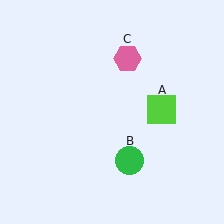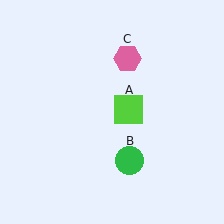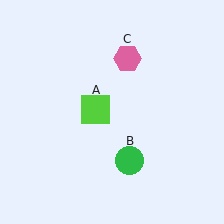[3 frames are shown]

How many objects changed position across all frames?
1 object changed position: lime square (object A).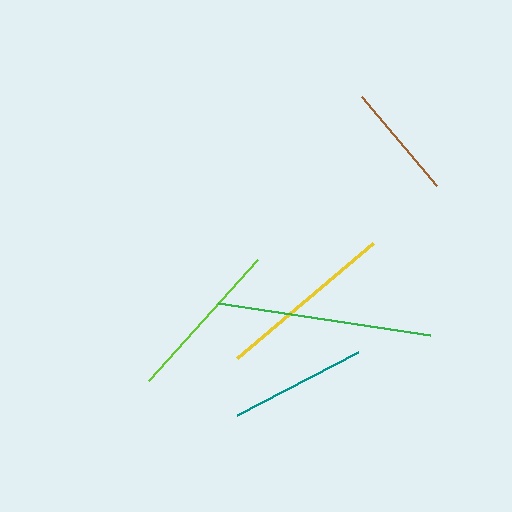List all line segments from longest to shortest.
From longest to shortest: green, yellow, lime, teal, brown.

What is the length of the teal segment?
The teal segment is approximately 136 pixels long.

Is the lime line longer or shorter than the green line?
The green line is longer than the lime line.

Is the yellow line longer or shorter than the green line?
The green line is longer than the yellow line.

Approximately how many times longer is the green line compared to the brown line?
The green line is approximately 1.8 times the length of the brown line.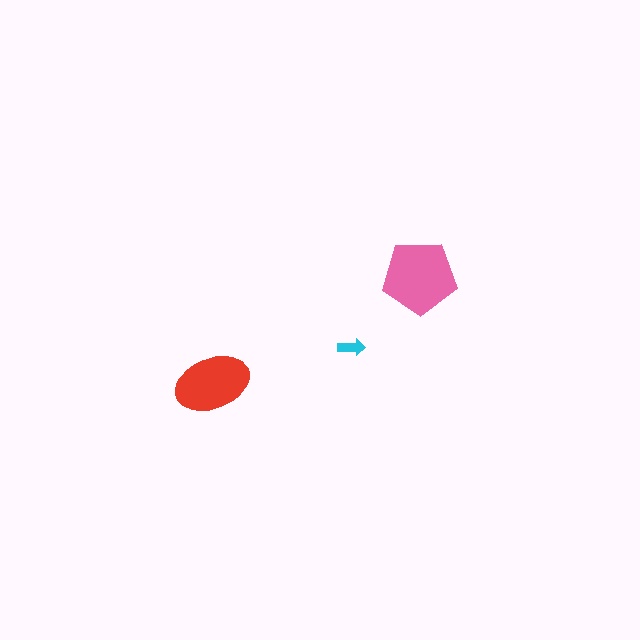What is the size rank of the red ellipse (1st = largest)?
2nd.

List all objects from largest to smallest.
The pink pentagon, the red ellipse, the cyan arrow.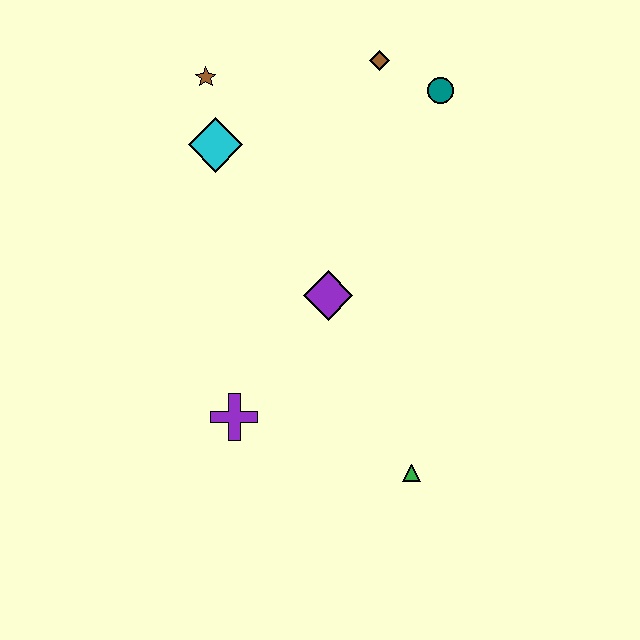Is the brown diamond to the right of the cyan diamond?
Yes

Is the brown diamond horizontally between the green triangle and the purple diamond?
Yes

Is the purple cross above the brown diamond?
No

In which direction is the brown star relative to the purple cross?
The brown star is above the purple cross.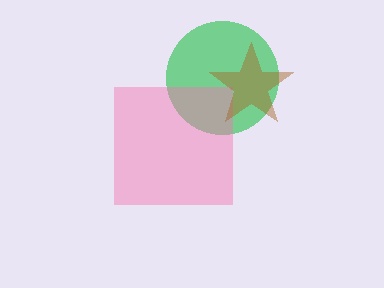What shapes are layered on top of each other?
The layered shapes are: a green circle, a pink square, a brown star.